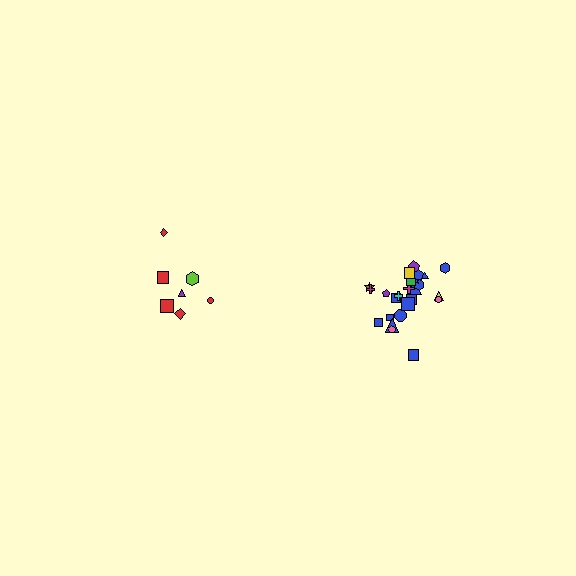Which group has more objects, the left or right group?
The right group.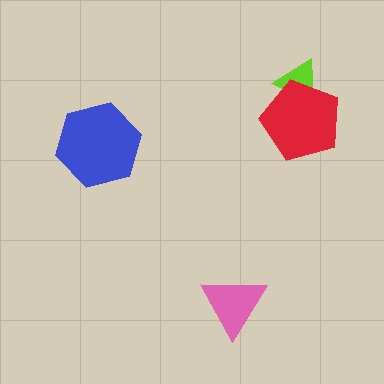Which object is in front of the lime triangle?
The red pentagon is in front of the lime triangle.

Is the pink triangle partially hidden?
No, no other shape covers it.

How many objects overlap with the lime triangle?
1 object overlaps with the lime triangle.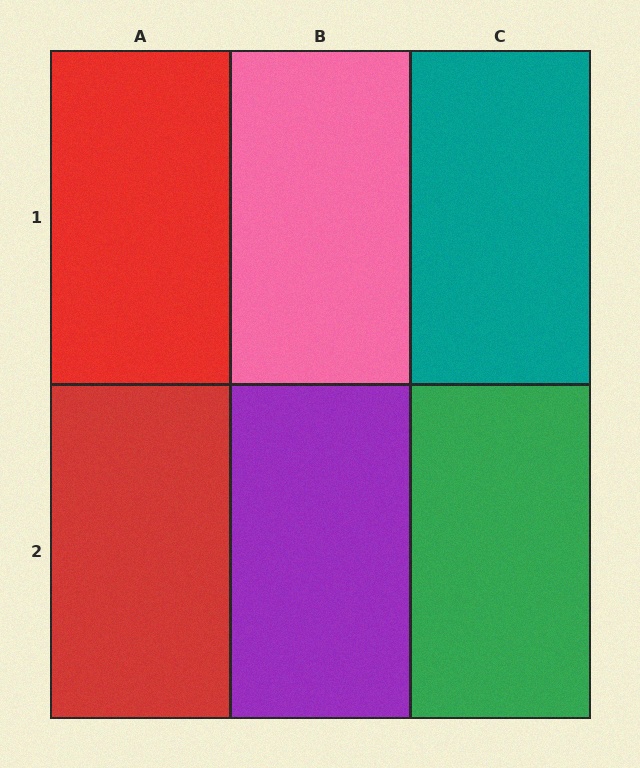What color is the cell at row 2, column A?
Red.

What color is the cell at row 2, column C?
Green.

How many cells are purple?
1 cell is purple.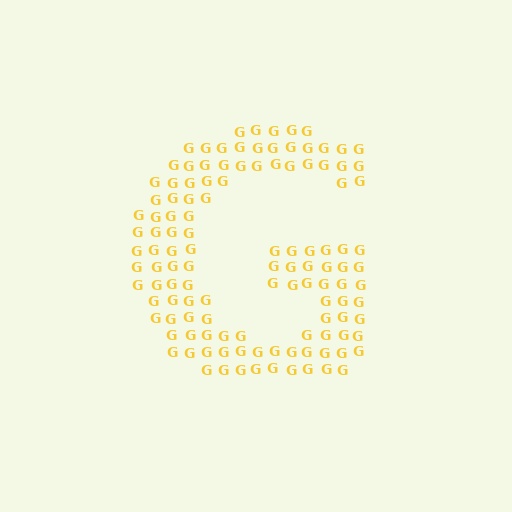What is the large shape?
The large shape is the letter G.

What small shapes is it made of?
It is made of small letter G's.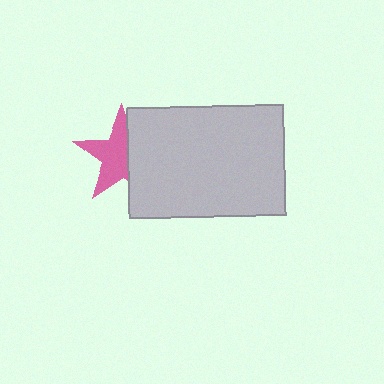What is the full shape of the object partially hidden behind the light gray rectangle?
The partially hidden object is a pink star.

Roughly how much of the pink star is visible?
About half of it is visible (roughly 59%).